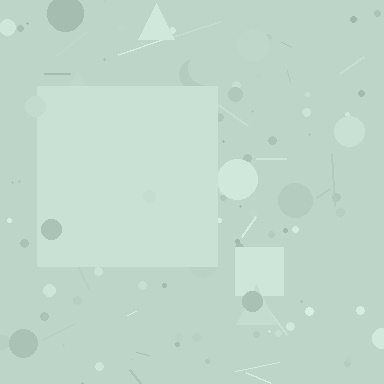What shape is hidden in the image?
A square is hidden in the image.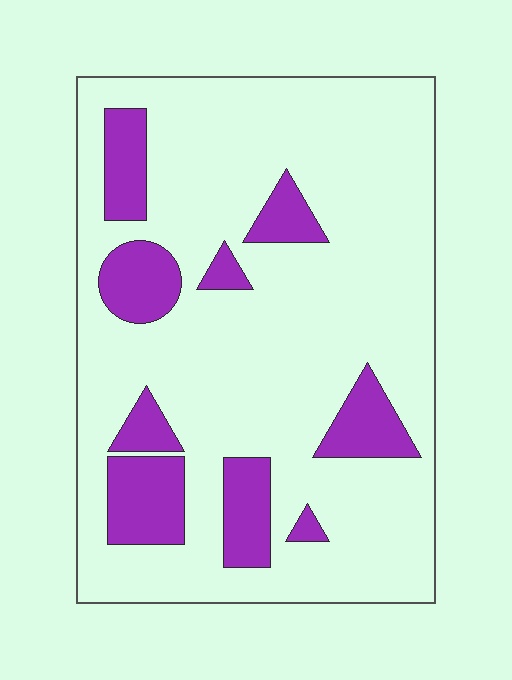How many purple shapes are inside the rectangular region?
9.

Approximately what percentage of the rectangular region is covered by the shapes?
Approximately 20%.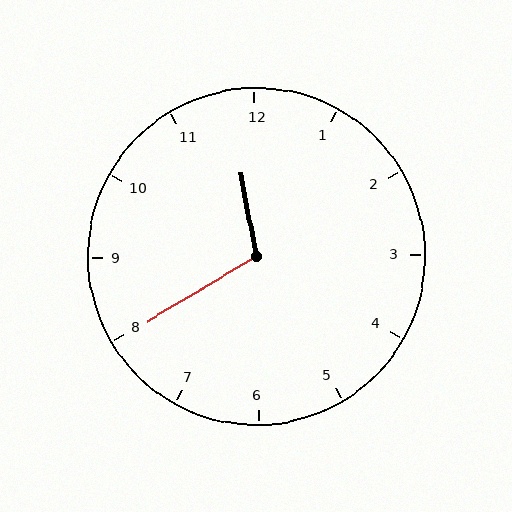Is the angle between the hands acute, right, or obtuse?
It is obtuse.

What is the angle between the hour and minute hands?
Approximately 110 degrees.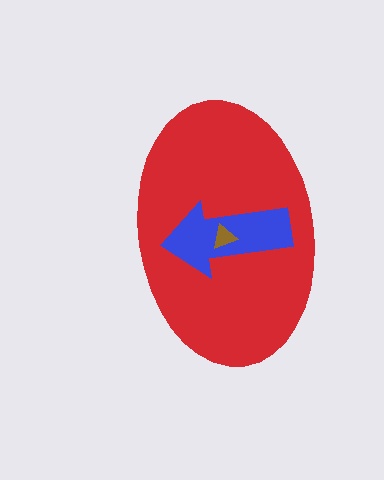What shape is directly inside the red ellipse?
The blue arrow.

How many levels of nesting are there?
3.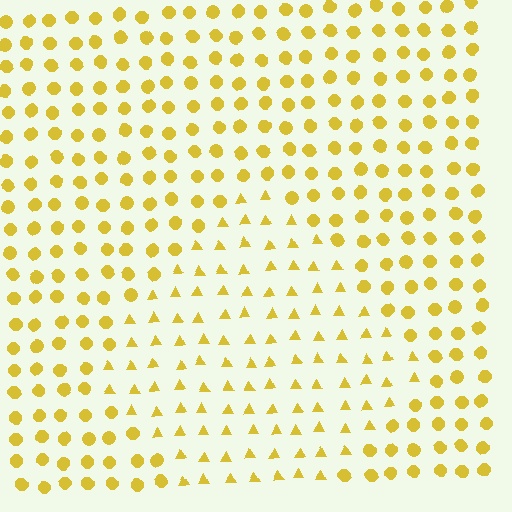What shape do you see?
I see a diamond.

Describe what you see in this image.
The image is filled with small yellow elements arranged in a uniform grid. A diamond-shaped region contains triangles, while the surrounding area contains circles. The boundary is defined purely by the change in element shape.